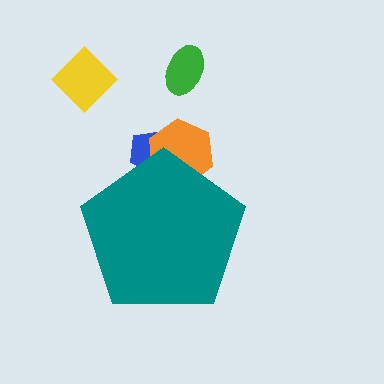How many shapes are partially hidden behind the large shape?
2 shapes are partially hidden.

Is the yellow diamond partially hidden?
No, the yellow diamond is fully visible.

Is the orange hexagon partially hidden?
Yes, the orange hexagon is partially hidden behind the teal pentagon.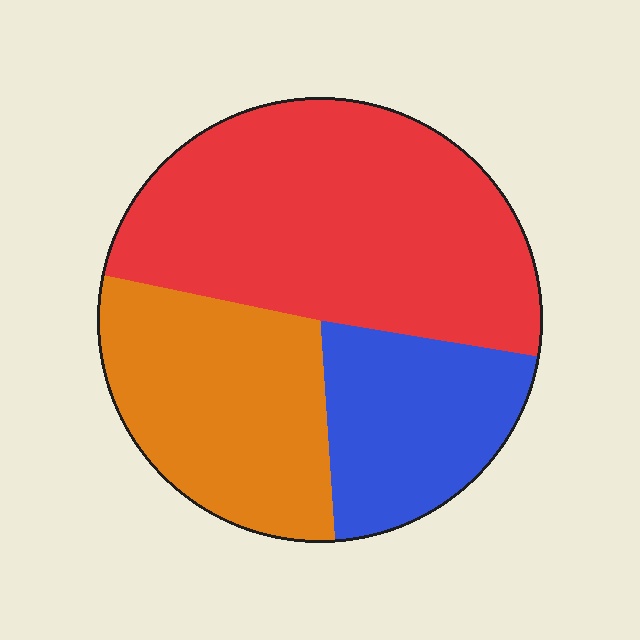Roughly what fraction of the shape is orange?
Orange covers around 30% of the shape.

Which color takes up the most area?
Red, at roughly 50%.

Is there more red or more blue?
Red.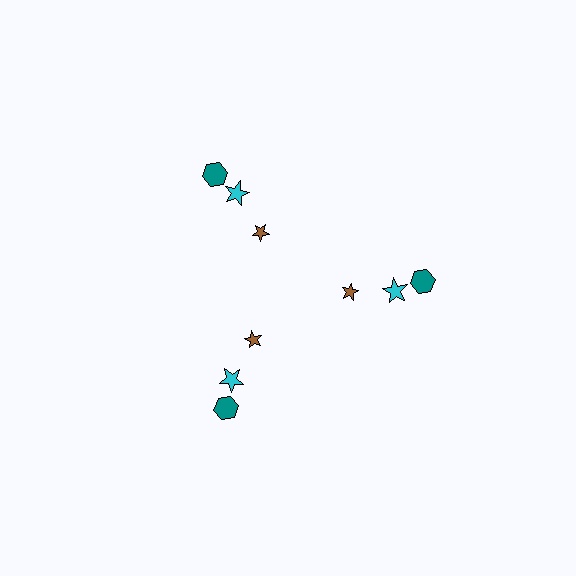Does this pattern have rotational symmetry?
Yes, this pattern has 3-fold rotational symmetry. It looks the same after rotating 120 degrees around the center.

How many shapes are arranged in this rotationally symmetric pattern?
There are 9 shapes, arranged in 3 groups of 3.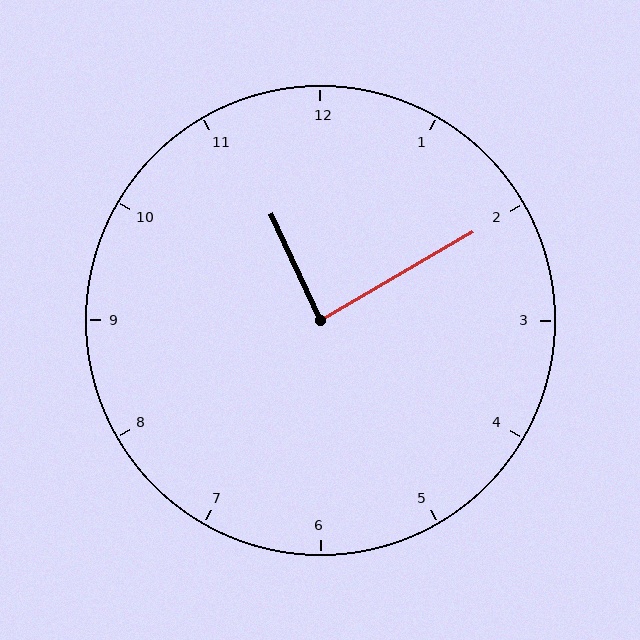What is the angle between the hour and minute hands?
Approximately 85 degrees.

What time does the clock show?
11:10.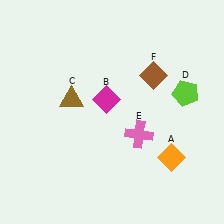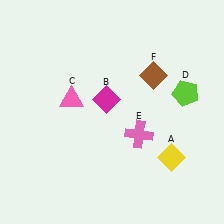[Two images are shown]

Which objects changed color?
A changed from orange to yellow. C changed from brown to pink.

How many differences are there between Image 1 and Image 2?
There are 2 differences between the two images.